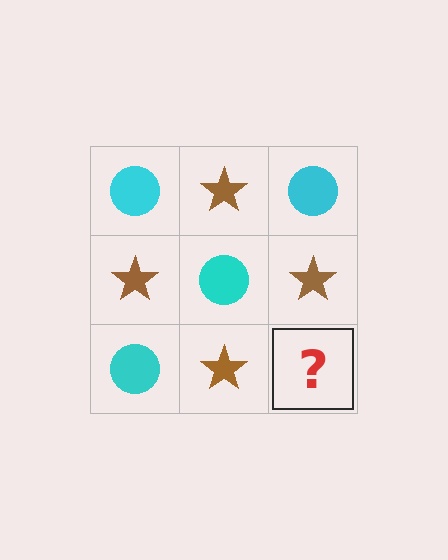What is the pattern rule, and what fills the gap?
The rule is that it alternates cyan circle and brown star in a checkerboard pattern. The gap should be filled with a cyan circle.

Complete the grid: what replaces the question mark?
The question mark should be replaced with a cyan circle.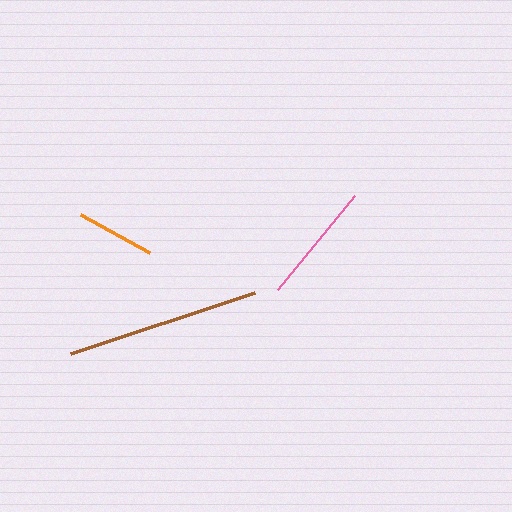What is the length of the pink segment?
The pink segment is approximately 121 pixels long.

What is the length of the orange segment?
The orange segment is approximately 78 pixels long.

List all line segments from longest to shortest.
From longest to shortest: brown, pink, orange.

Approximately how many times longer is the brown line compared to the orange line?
The brown line is approximately 2.5 times the length of the orange line.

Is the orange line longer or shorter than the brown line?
The brown line is longer than the orange line.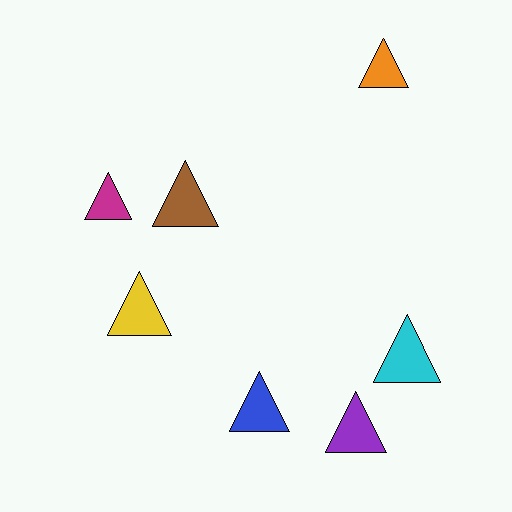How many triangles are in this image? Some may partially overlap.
There are 7 triangles.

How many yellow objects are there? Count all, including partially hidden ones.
There is 1 yellow object.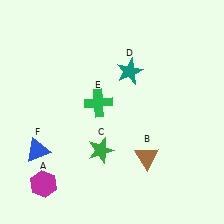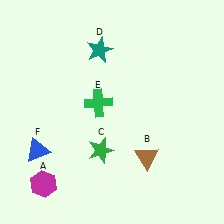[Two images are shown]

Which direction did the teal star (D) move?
The teal star (D) moved left.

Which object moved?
The teal star (D) moved left.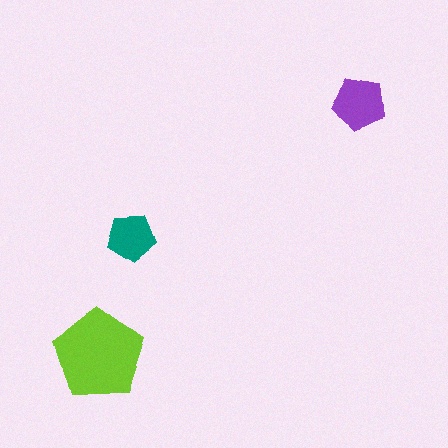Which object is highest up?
The purple pentagon is topmost.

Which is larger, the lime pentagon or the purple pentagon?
The lime one.